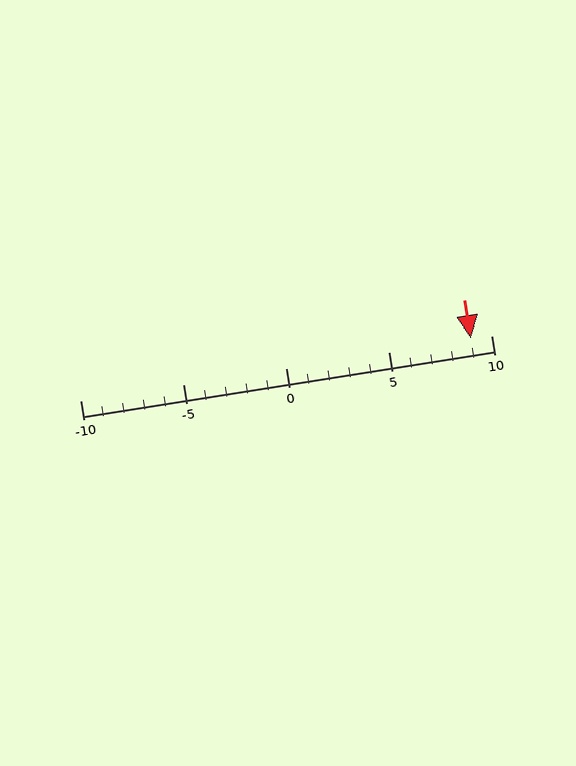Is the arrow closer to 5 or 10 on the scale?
The arrow is closer to 10.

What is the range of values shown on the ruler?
The ruler shows values from -10 to 10.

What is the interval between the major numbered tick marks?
The major tick marks are spaced 5 units apart.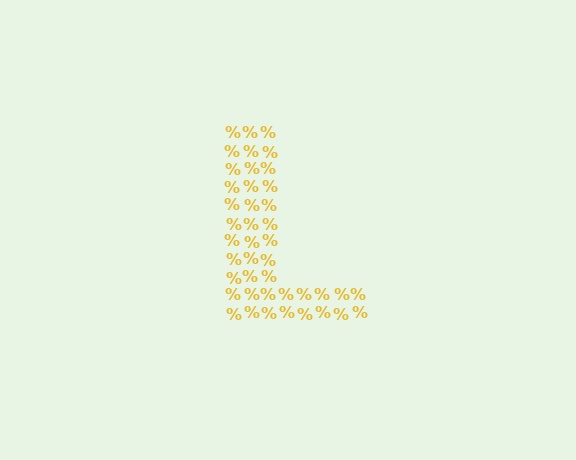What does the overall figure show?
The overall figure shows the letter L.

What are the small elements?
The small elements are percent signs.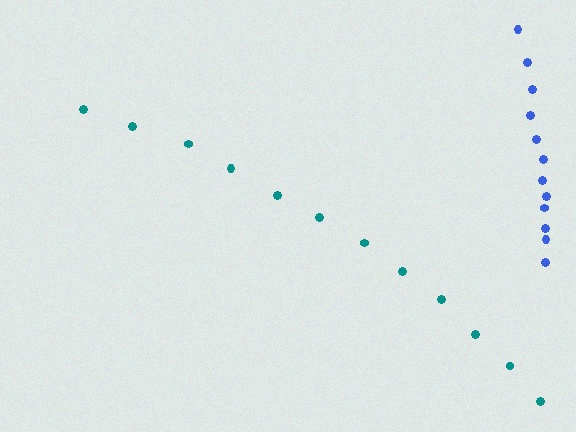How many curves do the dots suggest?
There are 2 distinct paths.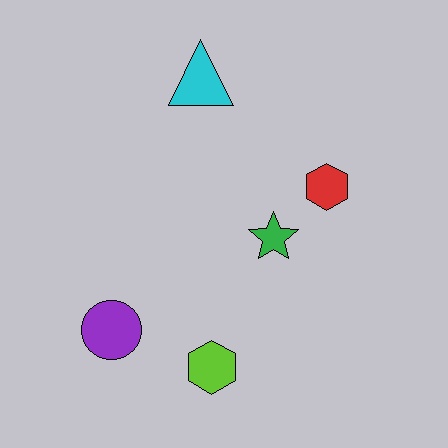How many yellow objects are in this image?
There are no yellow objects.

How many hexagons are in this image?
There are 2 hexagons.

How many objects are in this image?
There are 5 objects.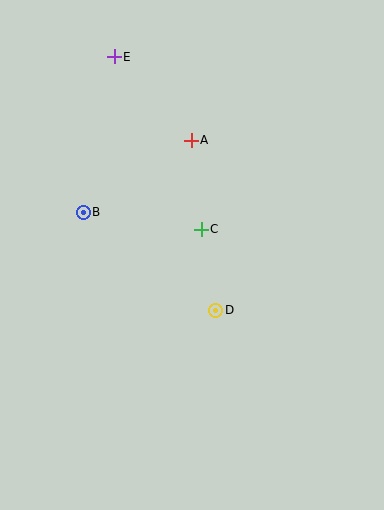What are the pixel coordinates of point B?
Point B is at (83, 212).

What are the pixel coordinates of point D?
Point D is at (216, 310).